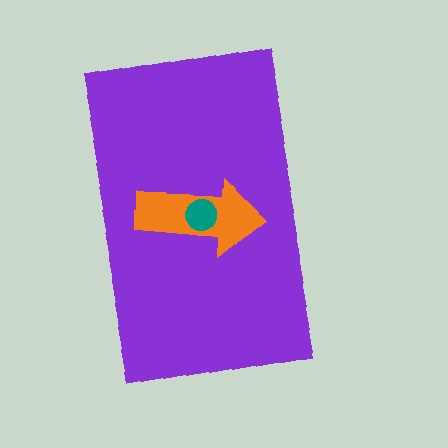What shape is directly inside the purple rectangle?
The orange arrow.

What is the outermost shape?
The purple rectangle.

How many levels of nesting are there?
3.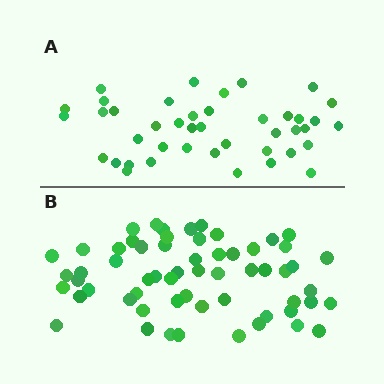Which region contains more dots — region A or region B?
Region B (the bottom region) has more dots.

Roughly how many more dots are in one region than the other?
Region B has approximately 20 more dots than region A.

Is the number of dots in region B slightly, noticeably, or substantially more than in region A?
Region B has noticeably more, but not dramatically so. The ratio is roughly 1.4 to 1.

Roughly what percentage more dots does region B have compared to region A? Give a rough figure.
About 45% more.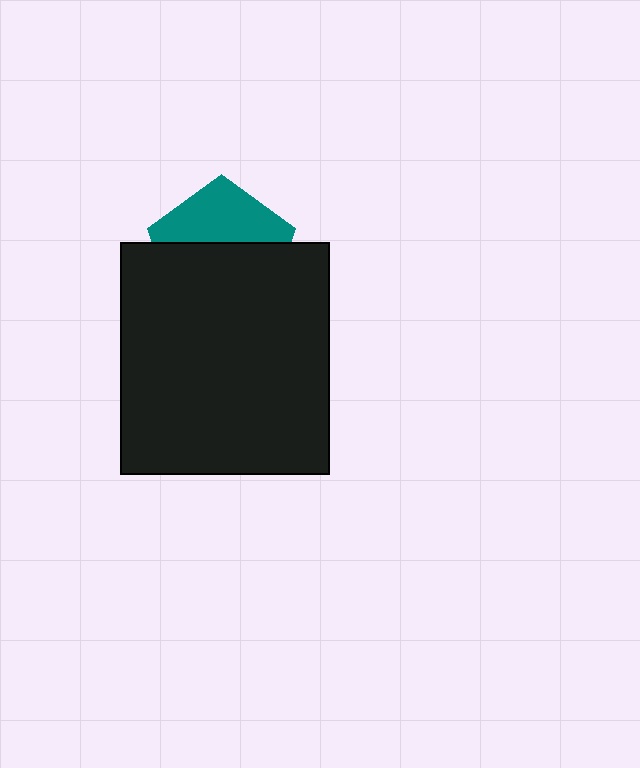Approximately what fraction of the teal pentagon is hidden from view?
Roughly 59% of the teal pentagon is hidden behind the black rectangle.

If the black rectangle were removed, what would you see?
You would see the complete teal pentagon.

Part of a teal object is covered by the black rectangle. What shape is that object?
It is a pentagon.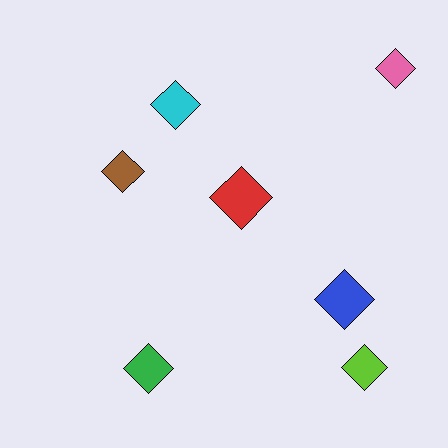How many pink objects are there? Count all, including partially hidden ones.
There is 1 pink object.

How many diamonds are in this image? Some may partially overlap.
There are 7 diamonds.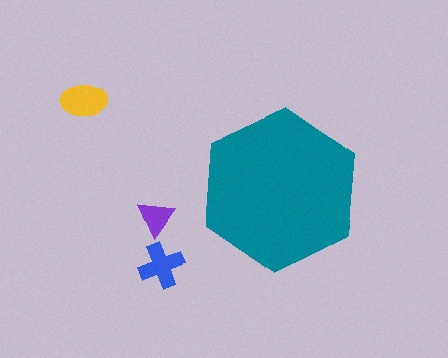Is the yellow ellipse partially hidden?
No, the yellow ellipse is fully visible.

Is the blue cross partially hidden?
No, the blue cross is fully visible.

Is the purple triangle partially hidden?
No, the purple triangle is fully visible.